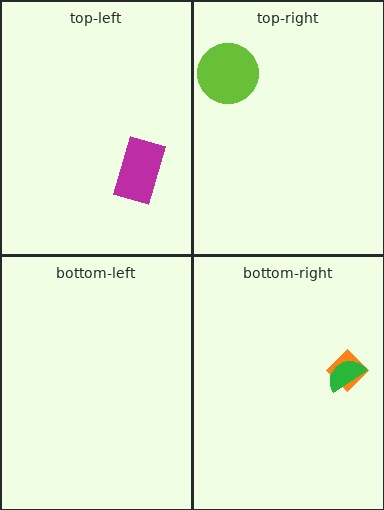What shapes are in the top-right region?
The lime circle.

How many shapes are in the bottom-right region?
2.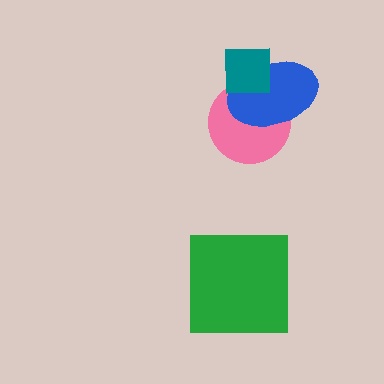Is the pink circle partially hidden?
Yes, it is partially covered by another shape.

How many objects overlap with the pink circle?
2 objects overlap with the pink circle.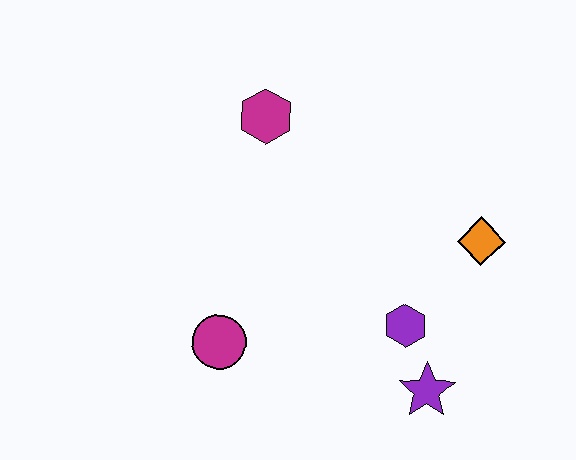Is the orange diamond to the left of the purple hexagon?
No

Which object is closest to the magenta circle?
The purple hexagon is closest to the magenta circle.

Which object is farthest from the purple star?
The magenta hexagon is farthest from the purple star.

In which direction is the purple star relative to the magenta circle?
The purple star is to the right of the magenta circle.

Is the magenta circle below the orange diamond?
Yes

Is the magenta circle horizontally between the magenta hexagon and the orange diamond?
No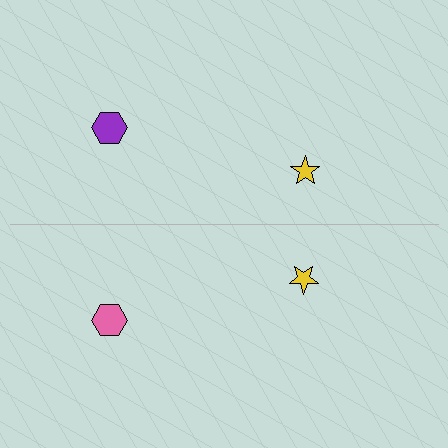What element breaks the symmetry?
The pink hexagon on the bottom side breaks the symmetry — its mirror counterpart is purple.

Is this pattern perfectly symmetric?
No, the pattern is not perfectly symmetric. The pink hexagon on the bottom side breaks the symmetry — its mirror counterpart is purple.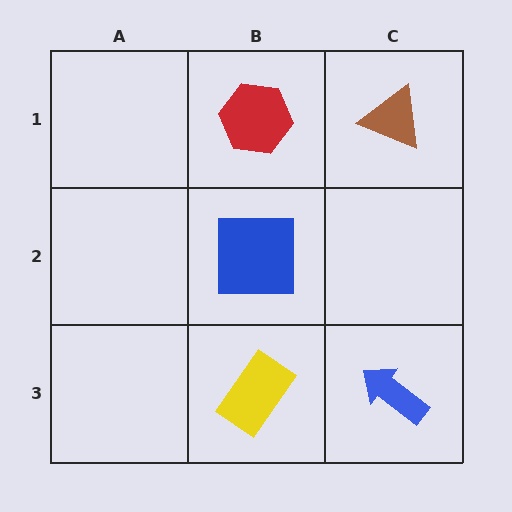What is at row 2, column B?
A blue square.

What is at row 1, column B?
A red hexagon.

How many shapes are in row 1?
2 shapes.